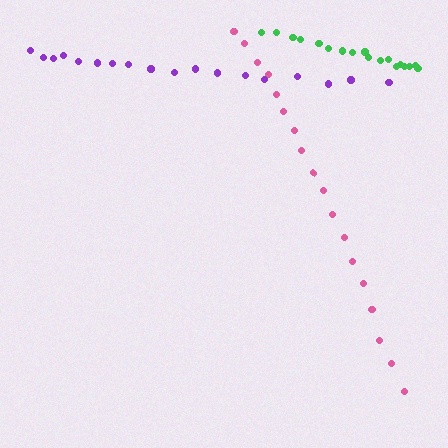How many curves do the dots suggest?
There are 3 distinct paths.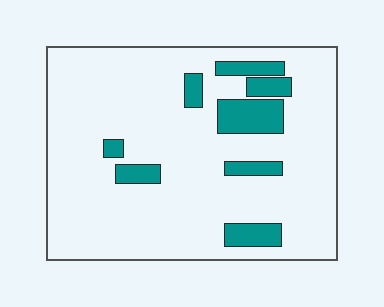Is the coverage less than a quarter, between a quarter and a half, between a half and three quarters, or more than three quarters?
Less than a quarter.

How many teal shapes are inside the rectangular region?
8.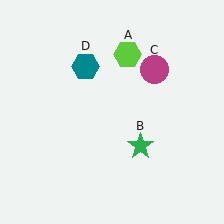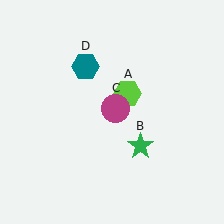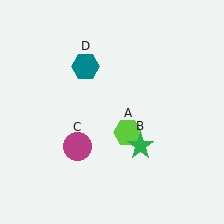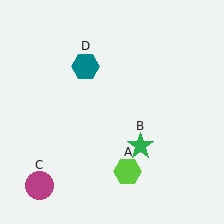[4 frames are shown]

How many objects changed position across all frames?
2 objects changed position: lime hexagon (object A), magenta circle (object C).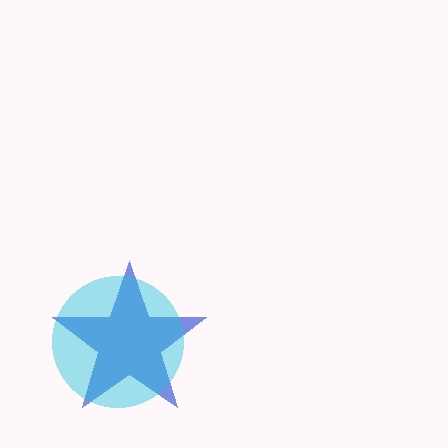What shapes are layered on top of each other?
The layered shapes are: a blue star, a cyan circle.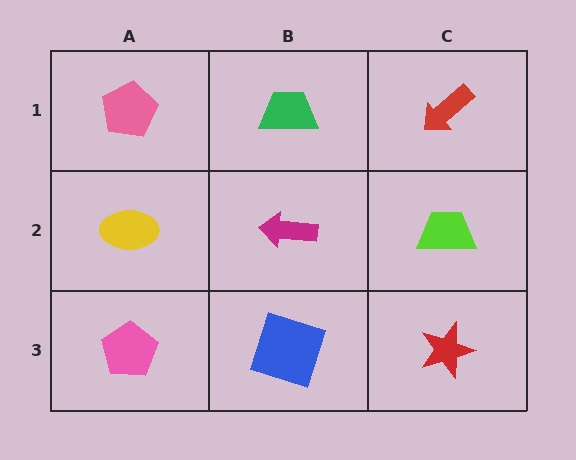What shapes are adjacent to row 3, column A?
A yellow ellipse (row 2, column A), a blue square (row 3, column B).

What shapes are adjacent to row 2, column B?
A green trapezoid (row 1, column B), a blue square (row 3, column B), a yellow ellipse (row 2, column A), a lime trapezoid (row 2, column C).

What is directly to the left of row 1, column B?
A pink pentagon.